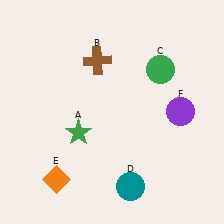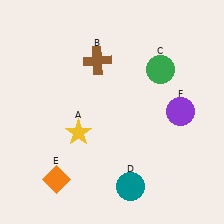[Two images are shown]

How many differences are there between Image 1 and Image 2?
There is 1 difference between the two images.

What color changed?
The star (A) changed from green in Image 1 to yellow in Image 2.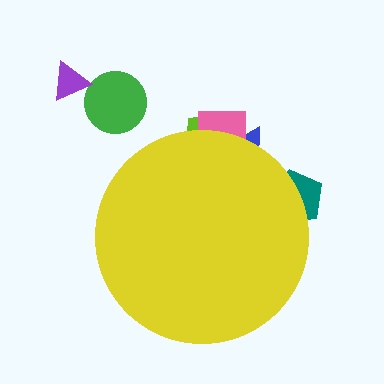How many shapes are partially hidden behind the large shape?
4 shapes are partially hidden.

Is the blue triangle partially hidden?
Yes, the blue triangle is partially hidden behind the yellow circle.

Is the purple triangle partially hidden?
No, the purple triangle is fully visible.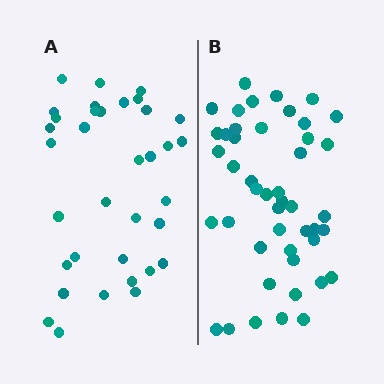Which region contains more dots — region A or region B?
Region B (the right region) has more dots.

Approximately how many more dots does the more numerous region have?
Region B has roughly 12 or so more dots than region A.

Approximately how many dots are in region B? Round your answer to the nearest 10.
About 50 dots. (The exact count is 46, which rounds to 50.)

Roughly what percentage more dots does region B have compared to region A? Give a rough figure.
About 30% more.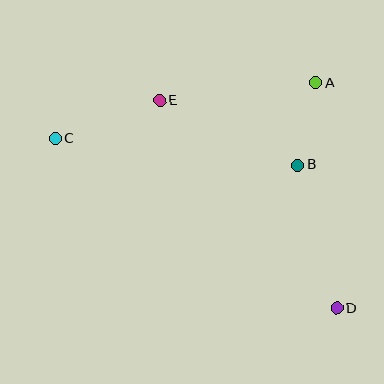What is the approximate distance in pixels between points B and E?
The distance between B and E is approximately 152 pixels.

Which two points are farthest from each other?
Points C and D are farthest from each other.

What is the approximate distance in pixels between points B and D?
The distance between B and D is approximately 148 pixels.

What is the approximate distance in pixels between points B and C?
The distance between B and C is approximately 244 pixels.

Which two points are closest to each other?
Points A and B are closest to each other.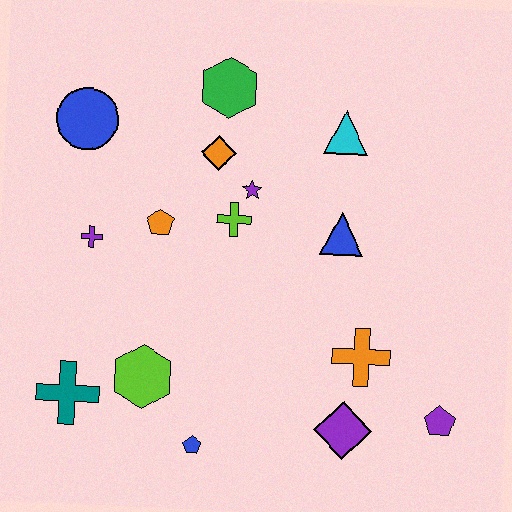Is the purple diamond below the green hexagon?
Yes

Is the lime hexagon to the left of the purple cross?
No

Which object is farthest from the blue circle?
The purple pentagon is farthest from the blue circle.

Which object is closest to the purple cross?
The orange pentagon is closest to the purple cross.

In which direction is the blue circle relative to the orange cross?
The blue circle is to the left of the orange cross.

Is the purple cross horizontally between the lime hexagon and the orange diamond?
No